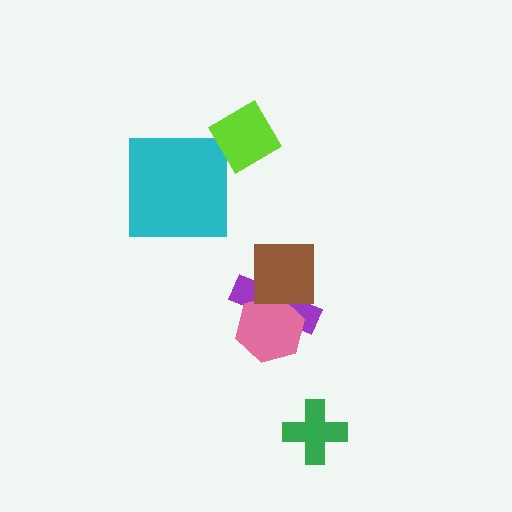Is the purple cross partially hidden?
Yes, it is partially covered by another shape.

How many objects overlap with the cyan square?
0 objects overlap with the cyan square.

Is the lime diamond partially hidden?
No, no other shape covers it.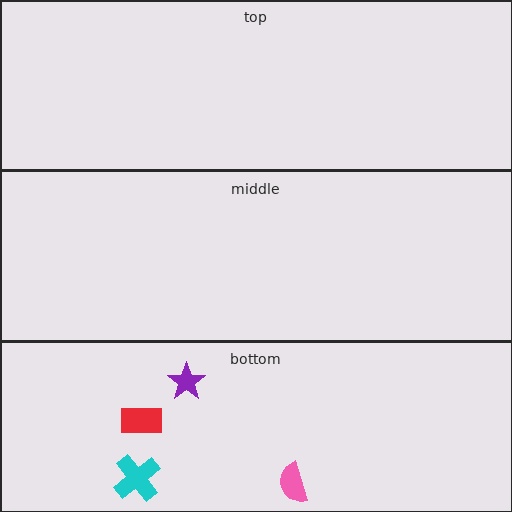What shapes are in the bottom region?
The red rectangle, the cyan cross, the purple star, the pink semicircle.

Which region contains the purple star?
The bottom region.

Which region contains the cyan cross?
The bottom region.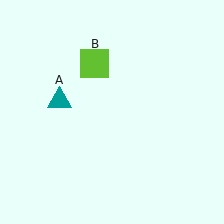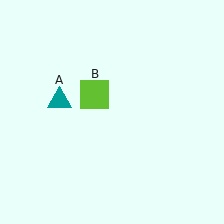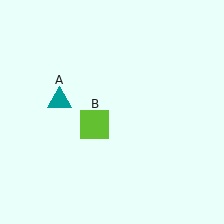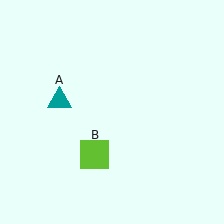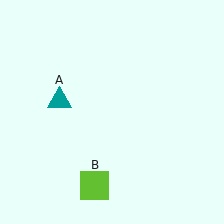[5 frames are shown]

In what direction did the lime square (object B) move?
The lime square (object B) moved down.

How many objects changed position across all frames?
1 object changed position: lime square (object B).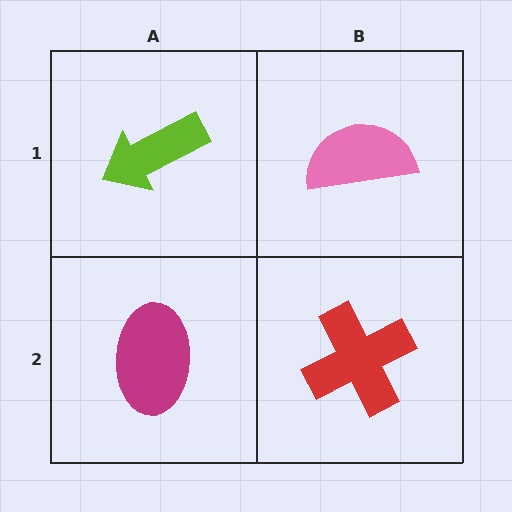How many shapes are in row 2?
2 shapes.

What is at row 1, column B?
A pink semicircle.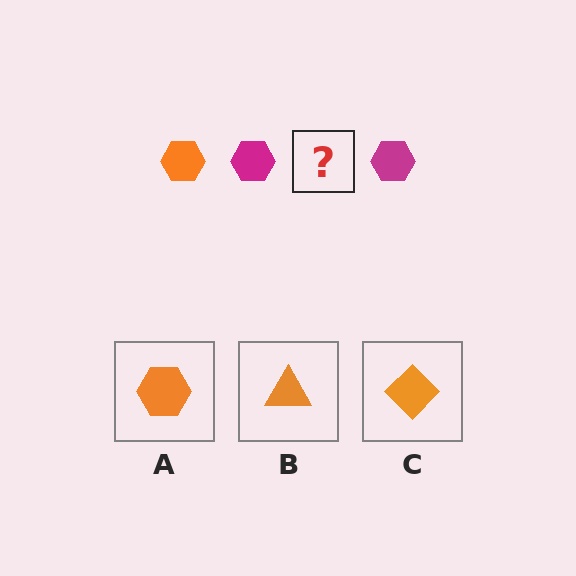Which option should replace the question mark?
Option A.